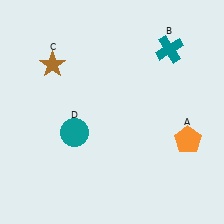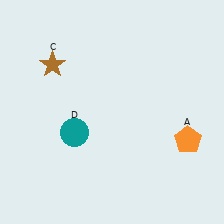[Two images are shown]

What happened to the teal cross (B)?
The teal cross (B) was removed in Image 2. It was in the top-right area of Image 1.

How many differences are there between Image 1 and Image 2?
There is 1 difference between the two images.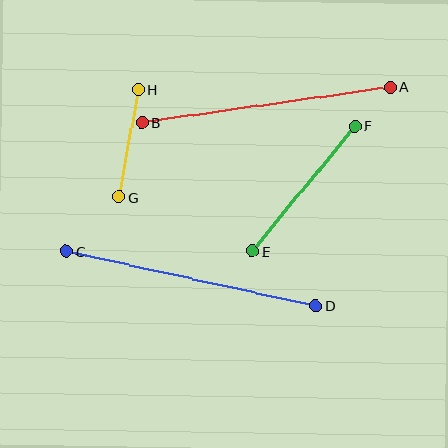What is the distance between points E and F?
The distance is approximately 162 pixels.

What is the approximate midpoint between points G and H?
The midpoint is at approximately (129, 143) pixels.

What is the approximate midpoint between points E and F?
The midpoint is at approximately (304, 189) pixels.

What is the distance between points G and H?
The distance is approximately 109 pixels.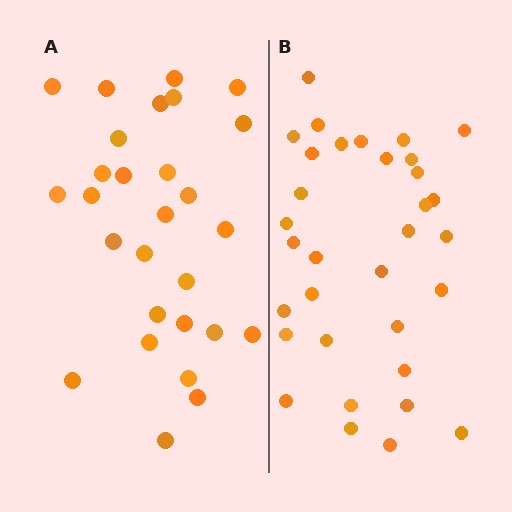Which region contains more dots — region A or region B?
Region B (the right region) has more dots.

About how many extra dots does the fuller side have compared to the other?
Region B has about 5 more dots than region A.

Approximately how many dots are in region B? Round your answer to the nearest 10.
About 30 dots. (The exact count is 33, which rounds to 30.)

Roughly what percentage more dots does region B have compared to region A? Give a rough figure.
About 20% more.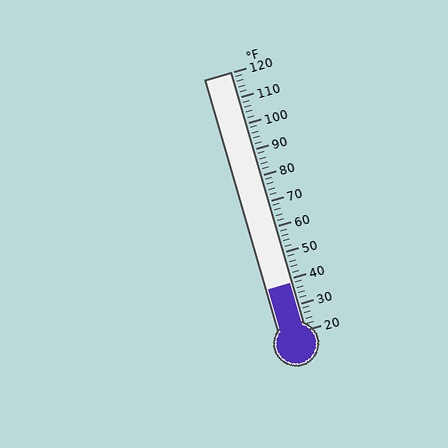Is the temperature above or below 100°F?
The temperature is below 100°F.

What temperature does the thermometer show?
The thermometer shows approximately 38°F.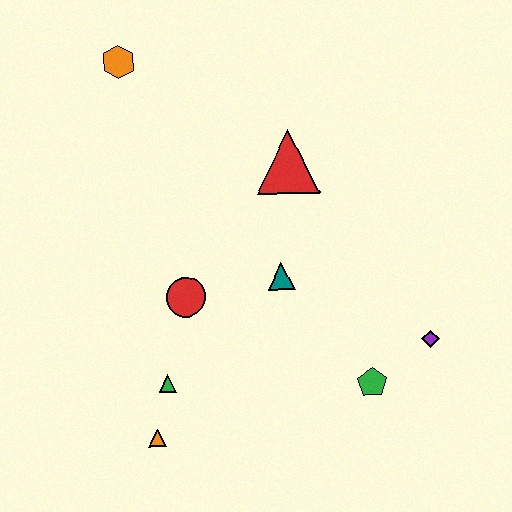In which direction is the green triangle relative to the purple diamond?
The green triangle is to the left of the purple diamond.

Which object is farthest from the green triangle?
The orange hexagon is farthest from the green triangle.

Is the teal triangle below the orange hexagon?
Yes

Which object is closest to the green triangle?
The orange triangle is closest to the green triangle.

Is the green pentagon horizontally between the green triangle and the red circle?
No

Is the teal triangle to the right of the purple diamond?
No